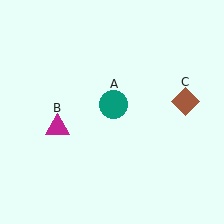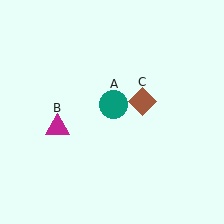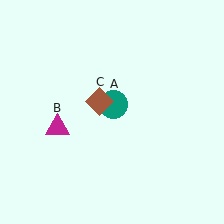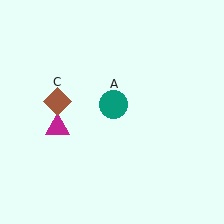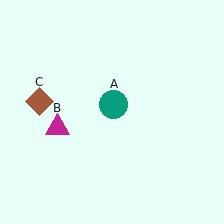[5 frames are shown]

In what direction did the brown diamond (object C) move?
The brown diamond (object C) moved left.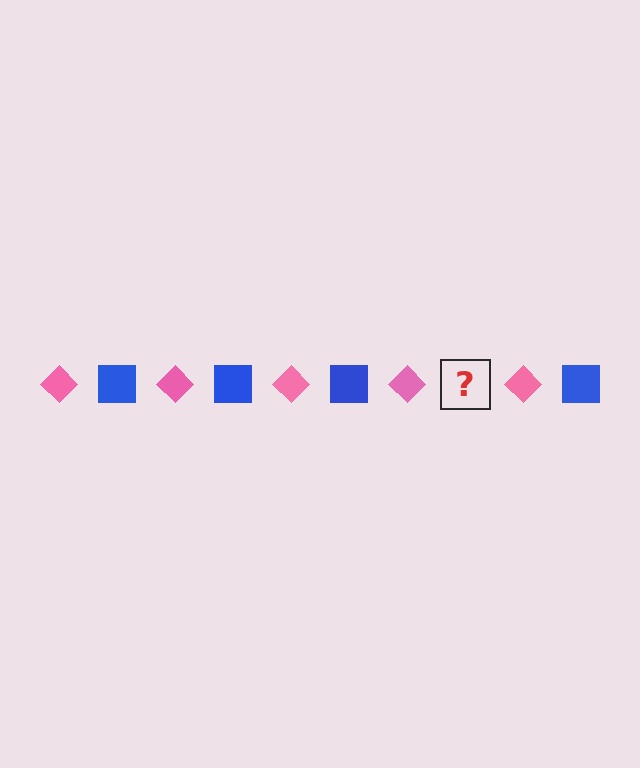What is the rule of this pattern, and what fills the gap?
The rule is that the pattern alternates between pink diamond and blue square. The gap should be filled with a blue square.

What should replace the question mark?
The question mark should be replaced with a blue square.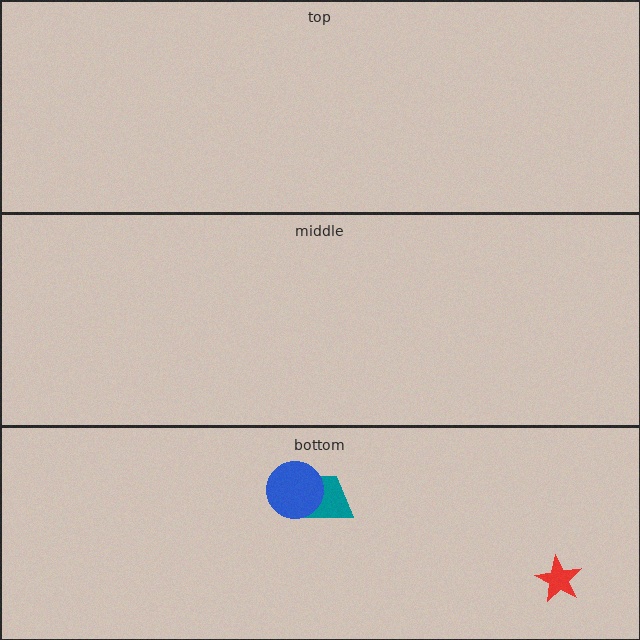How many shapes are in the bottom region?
3.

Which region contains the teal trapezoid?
The bottom region.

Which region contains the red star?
The bottom region.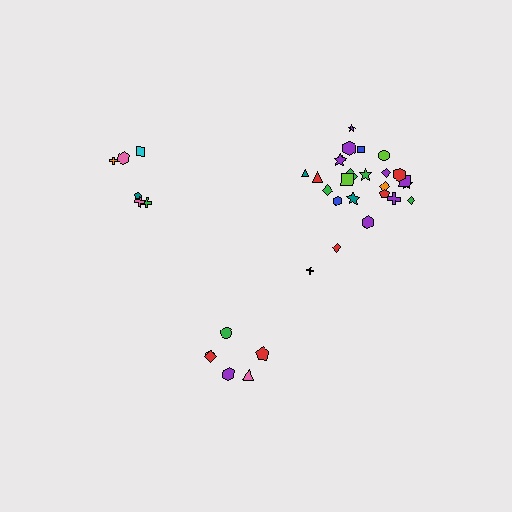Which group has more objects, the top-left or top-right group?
The top-right group.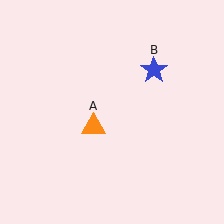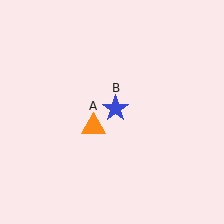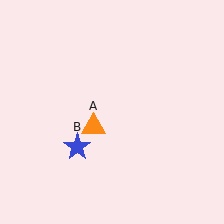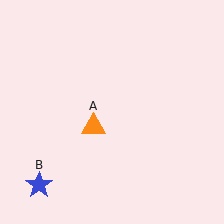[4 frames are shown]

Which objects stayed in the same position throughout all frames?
Orange triangle (object A) remained stationary.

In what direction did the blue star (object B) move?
The blue star (object B) moved down and to the left.